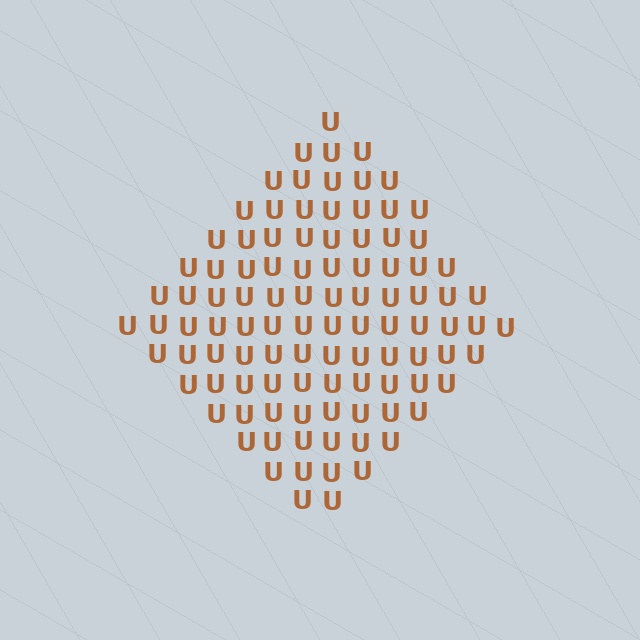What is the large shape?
The large shape is a diamond.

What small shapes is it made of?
It is made of small letter U's.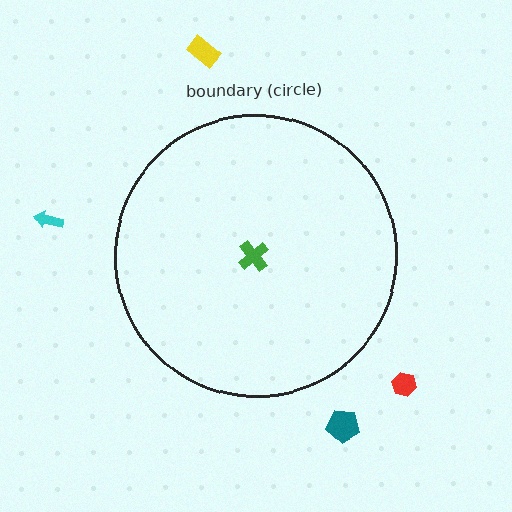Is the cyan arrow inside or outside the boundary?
Outside.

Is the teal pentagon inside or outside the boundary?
Outside.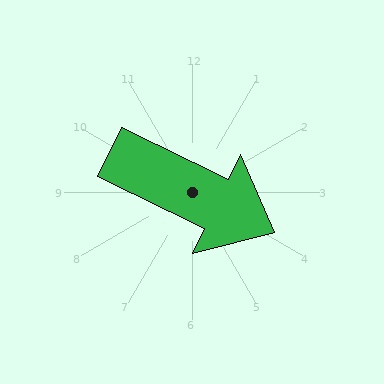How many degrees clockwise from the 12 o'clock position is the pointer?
Approximately 116 degrees.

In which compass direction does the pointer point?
Southeast.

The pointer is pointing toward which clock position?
Roughly 4 o'clock.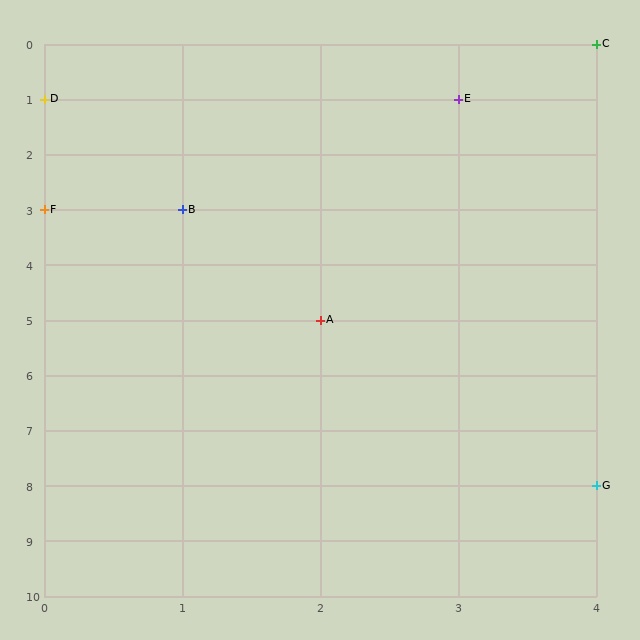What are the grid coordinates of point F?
Point F is at grid coordinates (0, 3).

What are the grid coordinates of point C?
Point C is at grid coordinates (4, 0).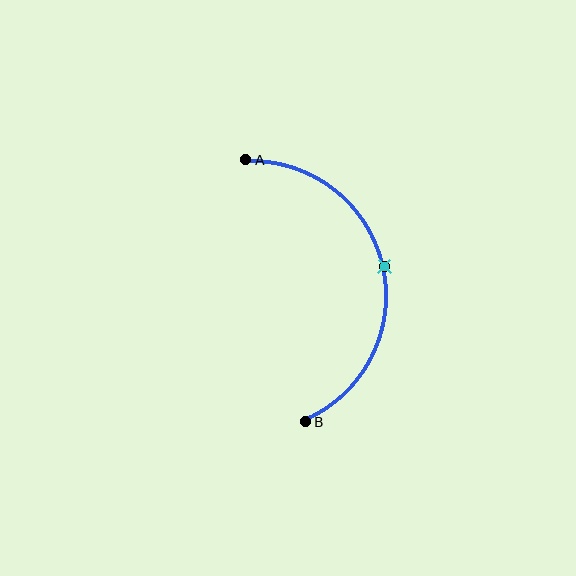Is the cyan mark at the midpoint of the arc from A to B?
Yes. The cyan mark lies on the arc at equal arc-length from both A and B — it is the arc midpoint.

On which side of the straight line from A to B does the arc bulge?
The arc bulges to the right of the straight line connecting A and B.